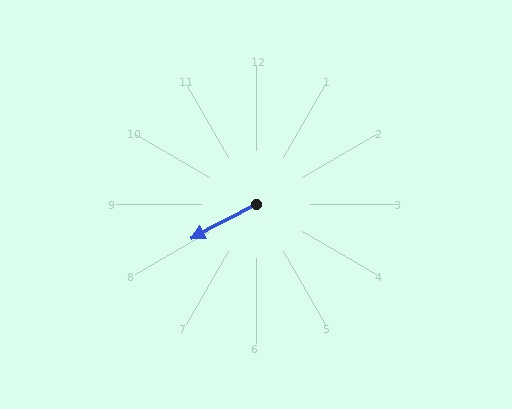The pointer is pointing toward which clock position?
Roughly 8 o'clock.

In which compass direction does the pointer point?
Southwest.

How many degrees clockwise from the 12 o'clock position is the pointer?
Approximately 242 degrees.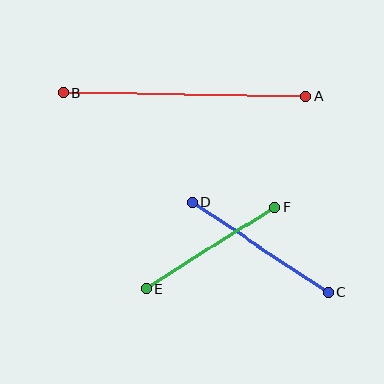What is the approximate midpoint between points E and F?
The midpoint is at approximately (210, 248) pixels.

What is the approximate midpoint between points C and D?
The midpoint is at approximately (260, 247) pixels.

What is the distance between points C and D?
The distance is approximately 164 pixels.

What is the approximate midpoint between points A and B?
The midpoint is at approximately (184, 95) pixels.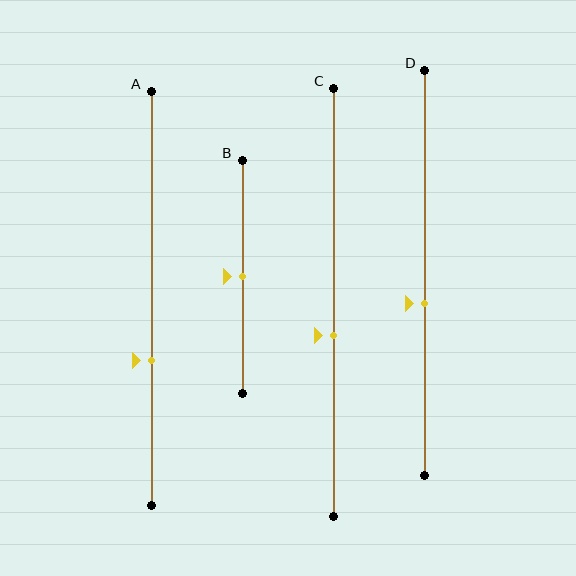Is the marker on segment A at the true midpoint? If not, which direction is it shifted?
No, the marker on segment A is shifted downward by about 15% of the segment length.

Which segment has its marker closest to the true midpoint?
Segment B has its marker closest to the true midpoint.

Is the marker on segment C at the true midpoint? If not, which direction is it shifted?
No, the marker on segment C is shifted downward by about 8% of the segment length.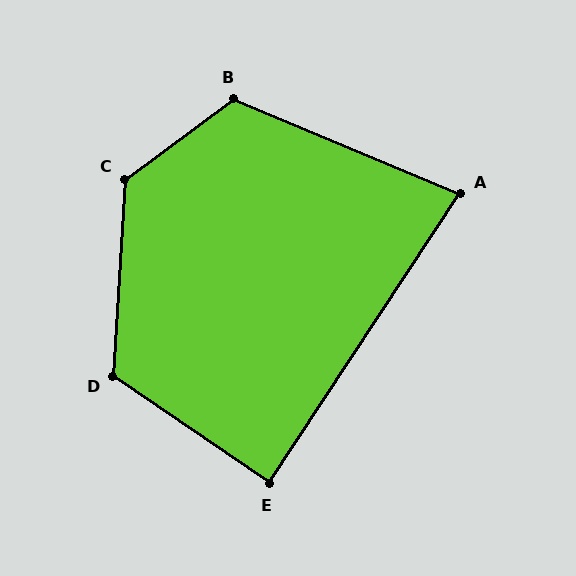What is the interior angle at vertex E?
Approximately 89 degrees (approximately right).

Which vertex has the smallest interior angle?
A, at approximately 79 degrees.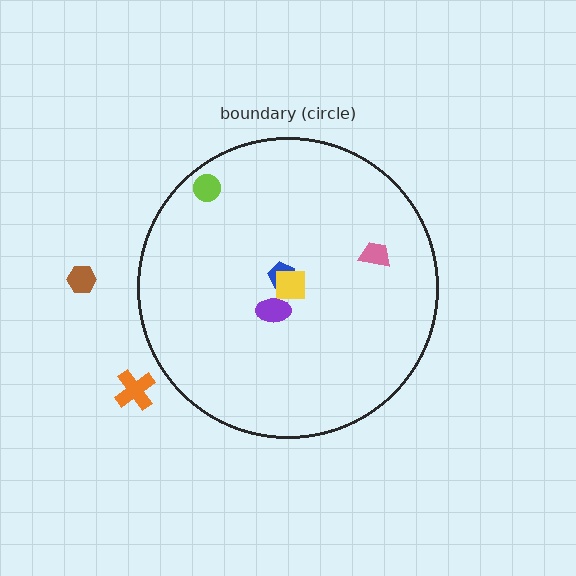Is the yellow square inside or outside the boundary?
Inside.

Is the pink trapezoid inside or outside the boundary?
Inside.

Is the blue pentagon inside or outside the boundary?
Inside.